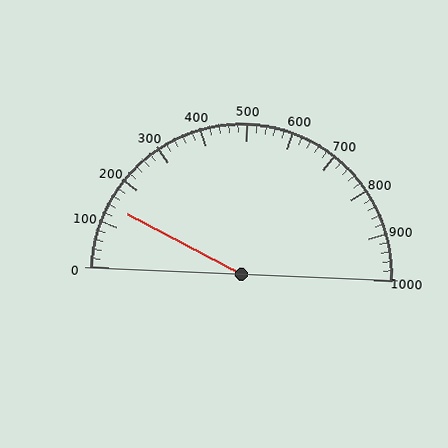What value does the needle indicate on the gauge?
The needle indicates approximately 140.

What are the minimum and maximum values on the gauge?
The gauge ranges from 0 to 1000.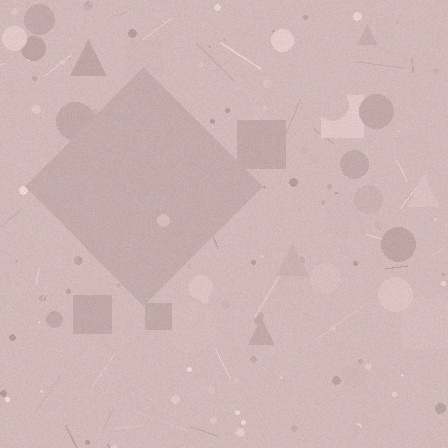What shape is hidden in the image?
A diamond is hidden in the image.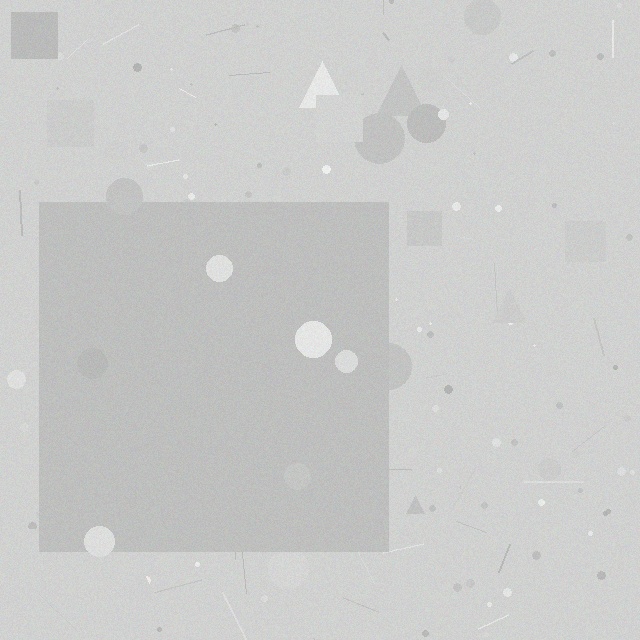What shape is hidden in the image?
A square is hidden in the image.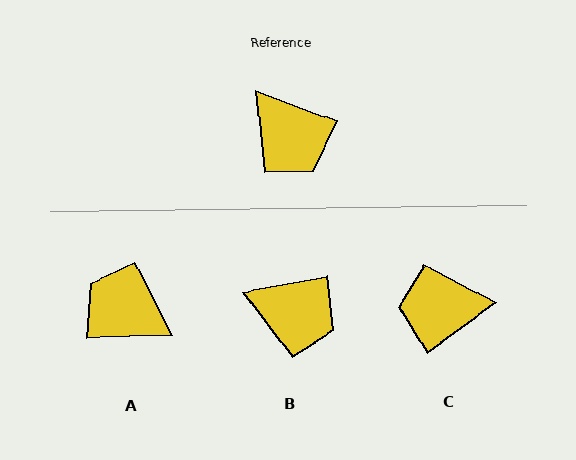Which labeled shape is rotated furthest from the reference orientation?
A, about 158 degrees away.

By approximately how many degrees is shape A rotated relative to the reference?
Approximately 158 degrees clockwise.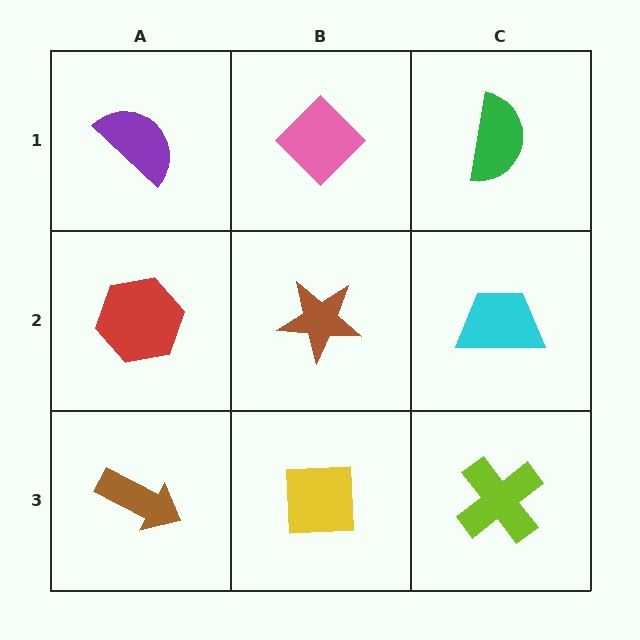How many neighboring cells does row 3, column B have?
3.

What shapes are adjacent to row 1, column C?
A cyan trapezoid (row 2, column C), a pink diamond (row 1, column B).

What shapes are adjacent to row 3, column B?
A brown star (row 2, column B), a brown arrow (row 3, column A), a lime cross (row 3, column C).